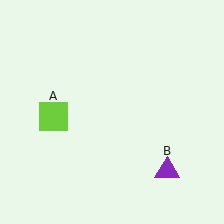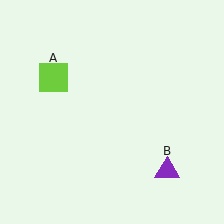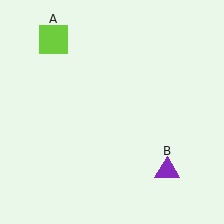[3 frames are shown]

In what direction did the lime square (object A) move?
The lime square (object A) moved up.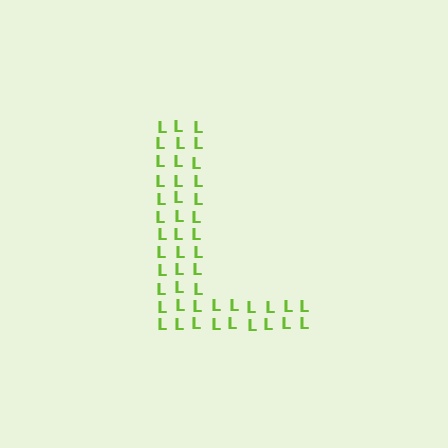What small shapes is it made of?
It is made of small letter L's.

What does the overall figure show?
The overall figure shows the letter L.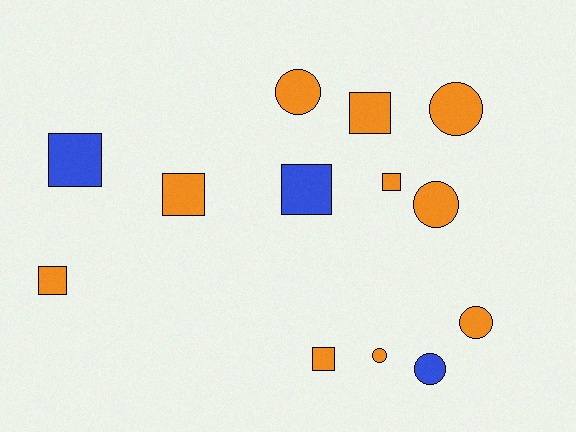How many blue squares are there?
There are 2 blue squares.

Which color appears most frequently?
Orange, with 10 objects.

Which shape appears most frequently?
Square, with 7 objects.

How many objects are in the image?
There are 13 objects.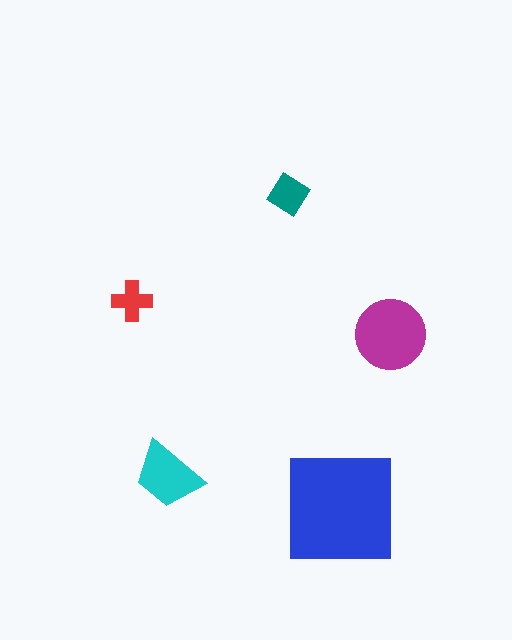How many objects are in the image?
There are 5 objects in the image.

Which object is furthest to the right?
The magenta circle is rightmost.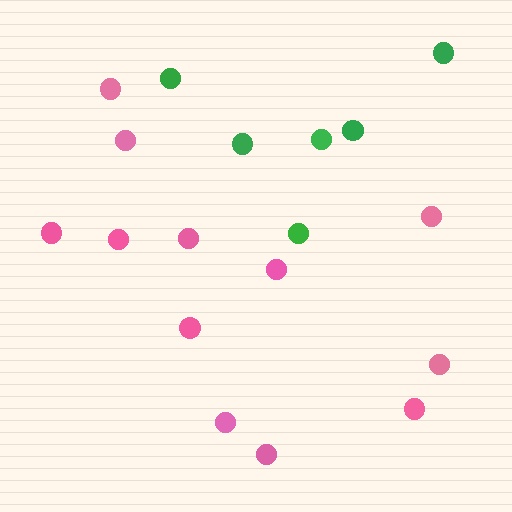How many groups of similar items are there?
There are 2 groups: one group of green circles (6) and one group of pink circles (12).